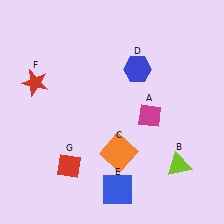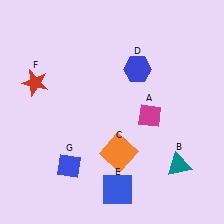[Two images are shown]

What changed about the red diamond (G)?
In Image 1, G is red. In Image 2, it changed to blue.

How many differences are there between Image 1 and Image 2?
There are 2 differences between the two images.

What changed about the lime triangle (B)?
In Image 1, B is lime. In Image 2, it changed to teal.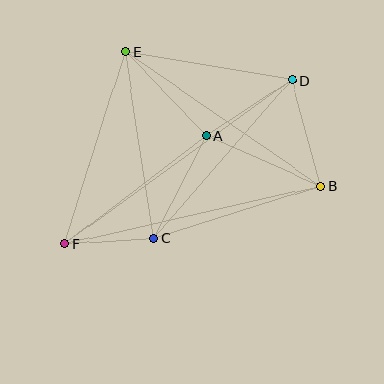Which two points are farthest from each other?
Points D and F are farthest from each other.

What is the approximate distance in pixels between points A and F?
The distance between A and F is approximately 178 pixels.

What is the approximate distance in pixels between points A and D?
The distance between A and D is approximately 102 pixels.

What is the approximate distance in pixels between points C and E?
The distance between C and E is approximately 189 pixels.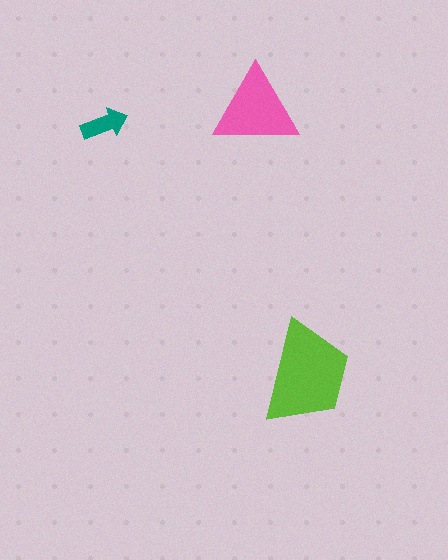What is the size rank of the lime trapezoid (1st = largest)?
1st.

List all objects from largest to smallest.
The lime trapezoid, the pink triangle, the teal arrow.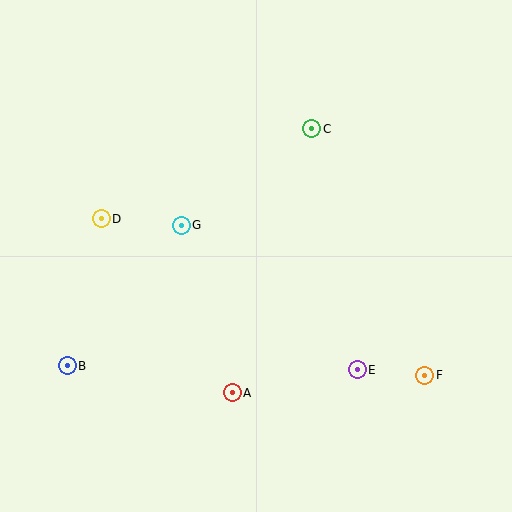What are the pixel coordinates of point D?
Point D is at (101, 219).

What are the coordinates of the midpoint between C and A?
The midpoint between C and A is at (272, 261).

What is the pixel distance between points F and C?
The distance between F and C is 271 pixels.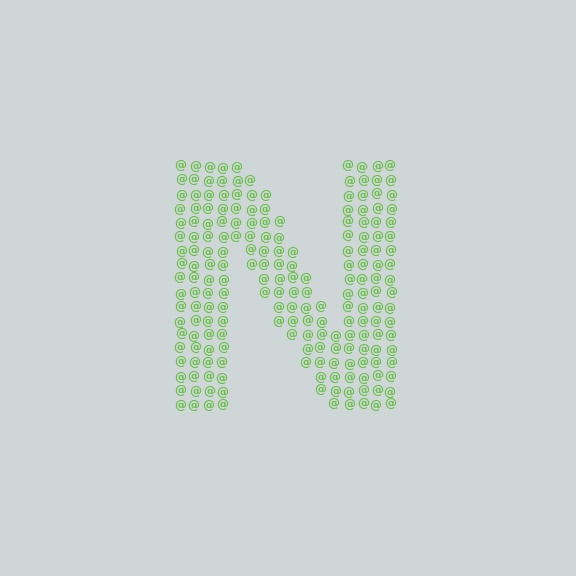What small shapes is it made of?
It is made of small at signs.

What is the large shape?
The large shape is the letter N.